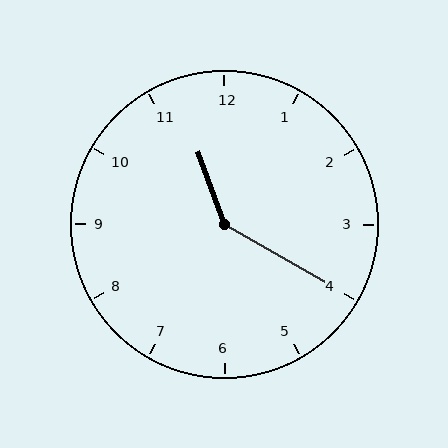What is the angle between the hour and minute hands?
Approximately 140 degrees.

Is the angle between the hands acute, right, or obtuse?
It is obtuse.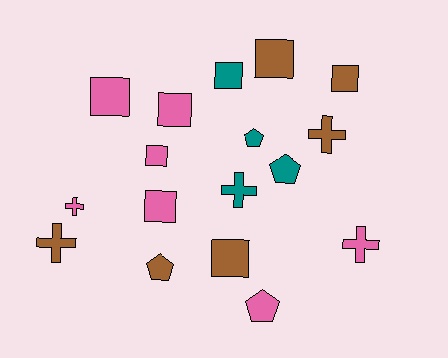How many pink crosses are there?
There are 2 pink crosses.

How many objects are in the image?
There are 17 objects.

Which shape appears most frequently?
Square, with 8 objects.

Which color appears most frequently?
Pink, with 7 objects.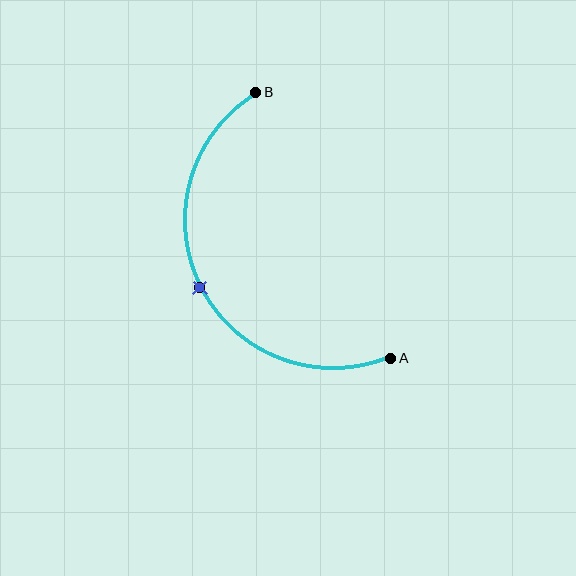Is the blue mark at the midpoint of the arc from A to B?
Yes. The blue mark lies on the arc at equal arc-length from both A and B — it is the arc midpoint.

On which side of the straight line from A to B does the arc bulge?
The arc bulges to the left of the straight line connecting A and B.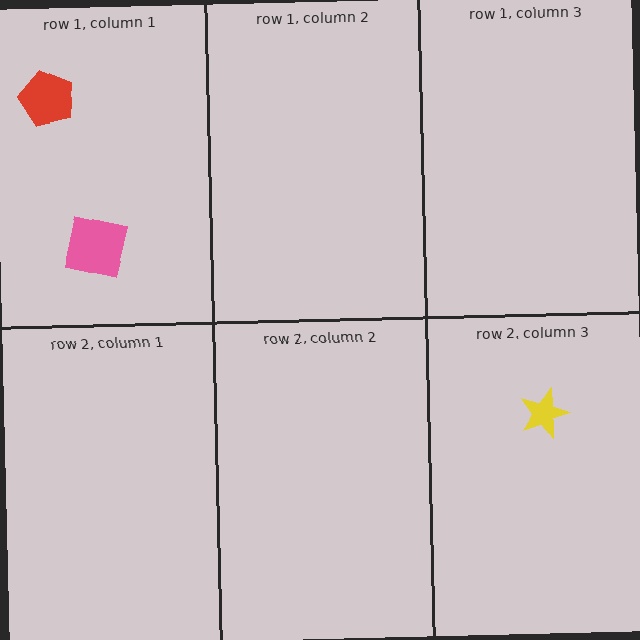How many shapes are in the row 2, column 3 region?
1.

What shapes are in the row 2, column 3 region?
The yellow star.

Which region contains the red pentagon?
The row 1, column 1 region.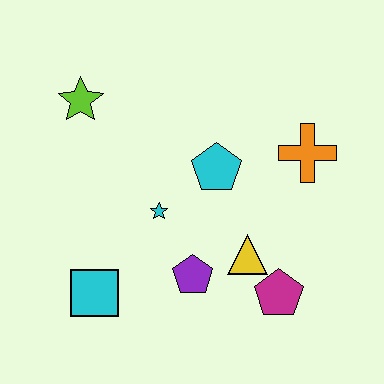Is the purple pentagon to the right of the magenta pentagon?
No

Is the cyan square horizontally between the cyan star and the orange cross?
No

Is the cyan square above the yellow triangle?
No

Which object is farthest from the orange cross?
The cyan square is farthest from the orange cross.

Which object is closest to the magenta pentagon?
The yellow triangle is closest to the magenta pentagon.